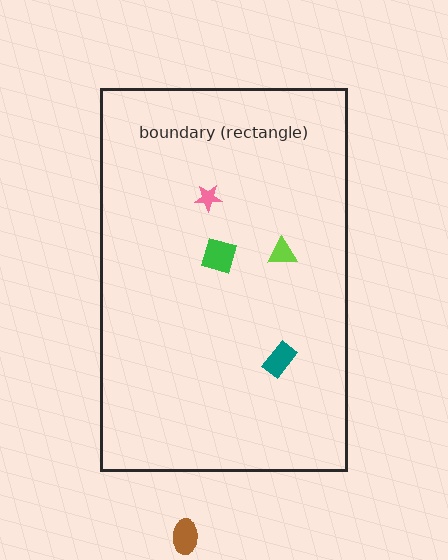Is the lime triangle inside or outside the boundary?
Inside.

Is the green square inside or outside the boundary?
Inside.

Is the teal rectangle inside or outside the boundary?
Inside.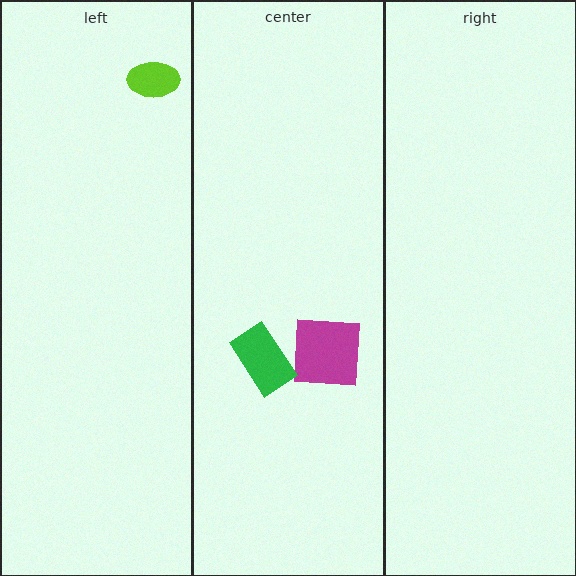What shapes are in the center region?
The magenta square, the green rectangle.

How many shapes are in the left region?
1.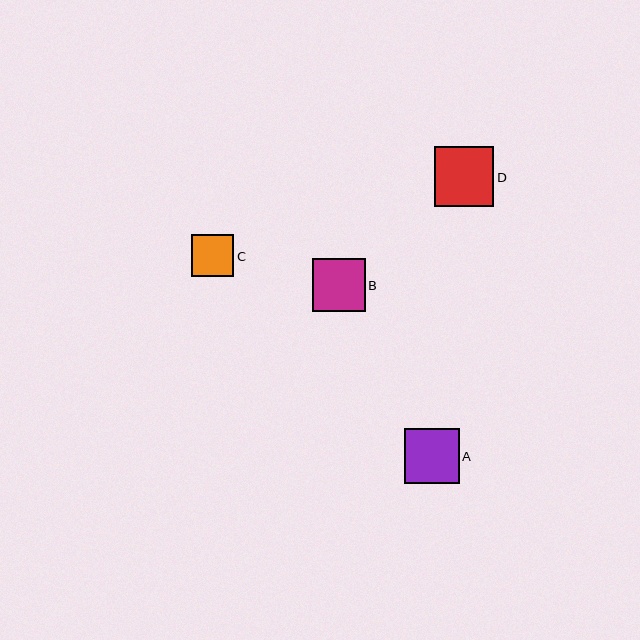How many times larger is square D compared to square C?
Square D is approximately 1.4 times the size of square C.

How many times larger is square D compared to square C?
Square D is approximately 1.4 times the size of square C.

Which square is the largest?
Square D is the largest with a size of approximately 60 pixels.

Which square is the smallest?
Square C is the smallest with a size of approximately 42 pixels.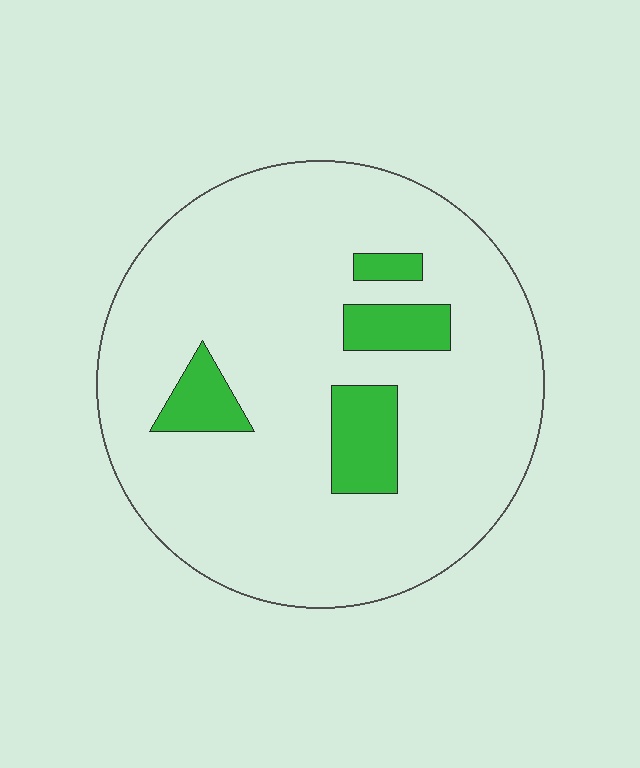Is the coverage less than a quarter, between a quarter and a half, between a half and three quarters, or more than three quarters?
Less than a quarter.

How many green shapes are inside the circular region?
4.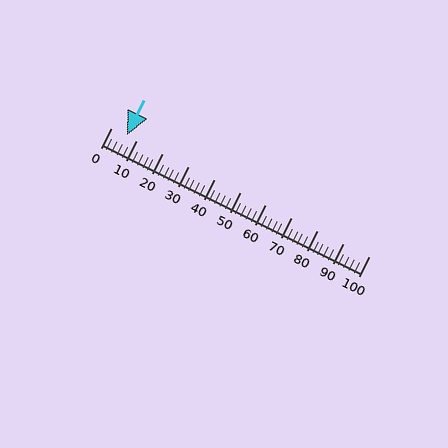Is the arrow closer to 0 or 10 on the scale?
The arrow is closer to 10.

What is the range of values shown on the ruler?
The ruler shows values from 0 to 100.